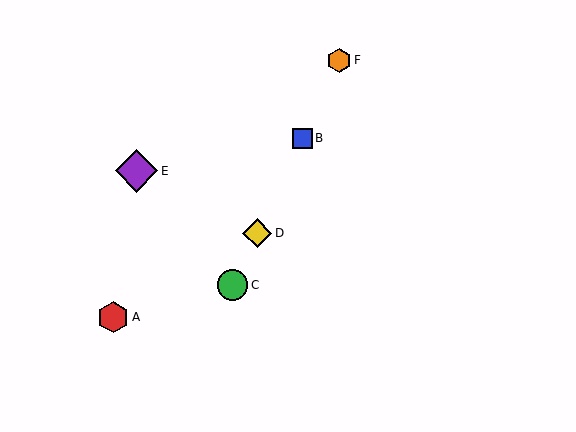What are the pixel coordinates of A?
Object A is at (113, 317).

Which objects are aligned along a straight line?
Objects B, C, D, F are aligned along a straight line.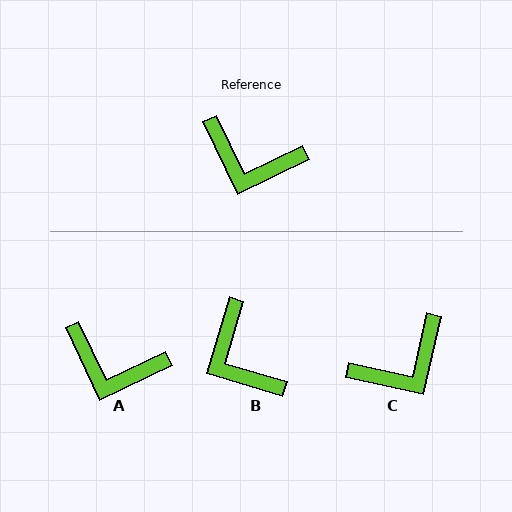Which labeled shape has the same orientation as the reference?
A.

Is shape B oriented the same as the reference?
No, it is off by about 42 degrees.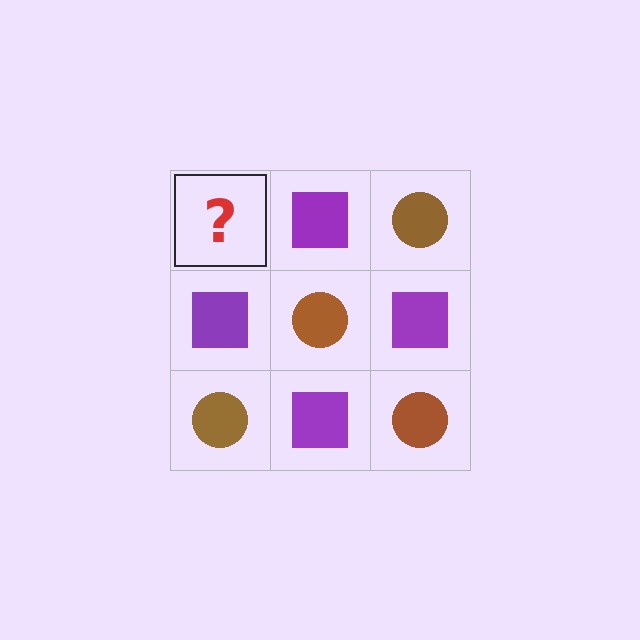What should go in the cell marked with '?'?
The missing cell should contain a brown circle.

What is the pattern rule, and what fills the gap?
The rule is that it alternates brown circle and purple square in a checkerboard pattern. The gap should be filled with a brown circle.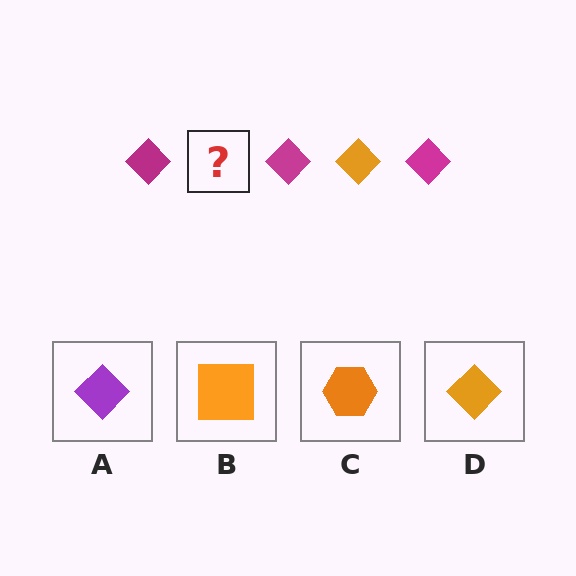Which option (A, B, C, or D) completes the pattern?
D.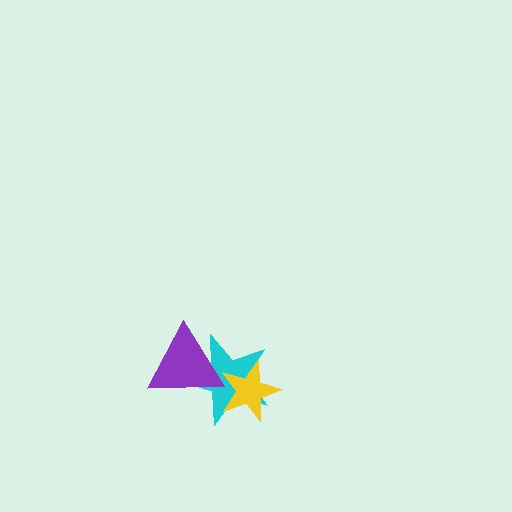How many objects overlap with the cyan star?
2 objects overlap with the cyan star.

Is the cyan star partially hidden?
Yes, it is partially covered by another shape.